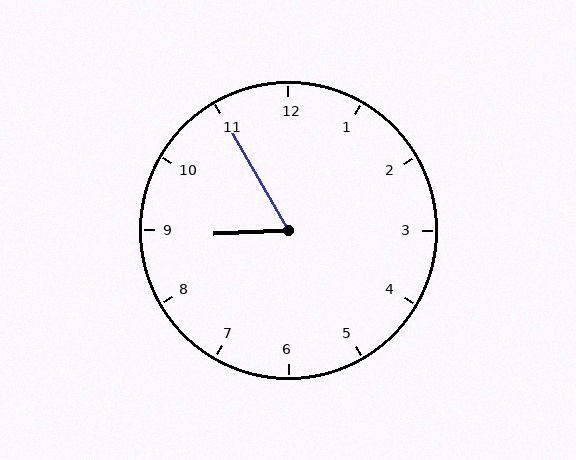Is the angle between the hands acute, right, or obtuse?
It is acute.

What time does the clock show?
8:55.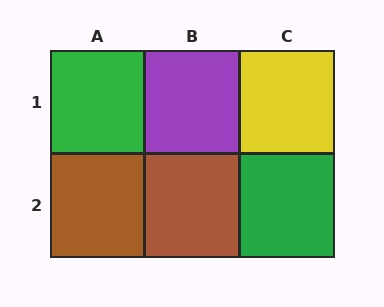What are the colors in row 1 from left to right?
Green, purple, yellow.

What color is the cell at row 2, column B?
Brown.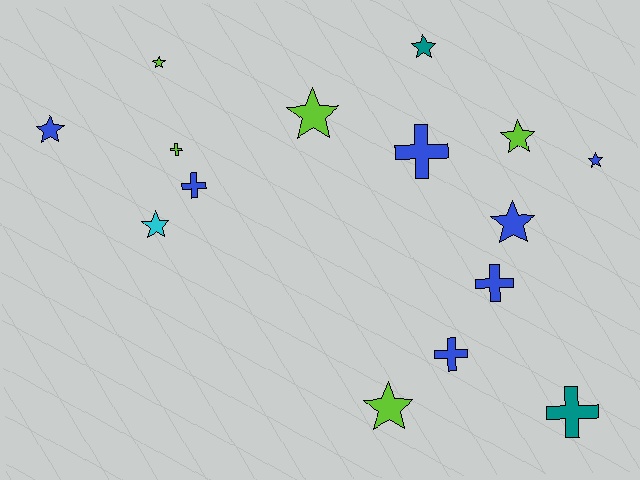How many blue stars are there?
There are 3 blue stars.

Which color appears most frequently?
Blue, with 7 objects.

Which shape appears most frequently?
Star, with 9 objects.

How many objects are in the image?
There are 15 objects.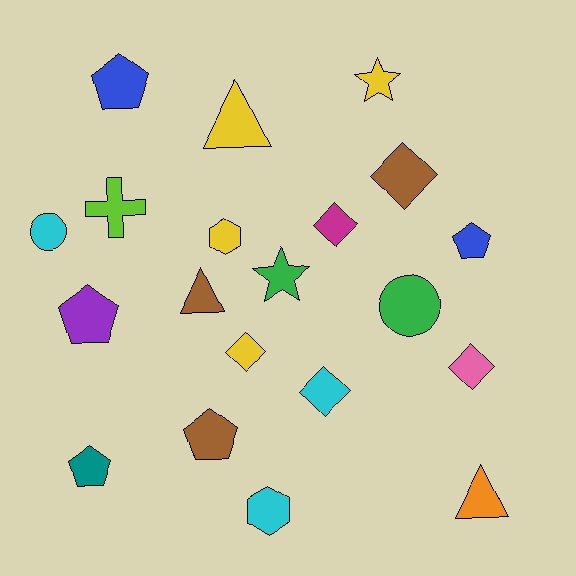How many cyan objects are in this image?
There are 3 cyan objects.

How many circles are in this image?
There are 2 circles.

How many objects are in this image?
There are 20 objects.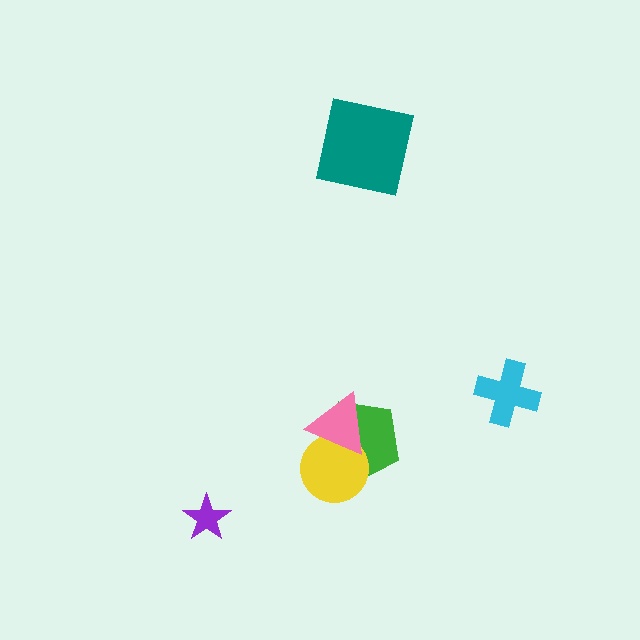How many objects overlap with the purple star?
0 objects overlap with the purple star.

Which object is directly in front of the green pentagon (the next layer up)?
The yellow circle is directly in front of the green pentagon.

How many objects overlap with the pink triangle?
2 objects overlap with the pink triangle.